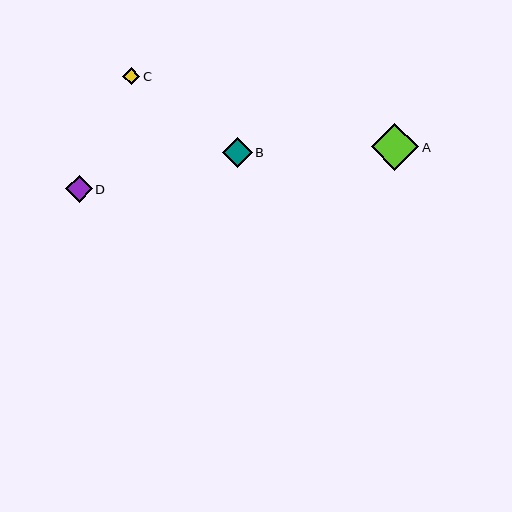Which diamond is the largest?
Diamond A is the largest with a size of approximately 47 pixels.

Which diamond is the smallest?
Diamond C is the smallest with a size of approximately 17 pixels.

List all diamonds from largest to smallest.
From largest to smallest: A, B, D, C.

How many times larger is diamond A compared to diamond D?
Diamond A is approximately 1.8 times the size of diamond D.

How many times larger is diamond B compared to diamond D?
Diamond B is approximately 1.1 times the size of diamond D.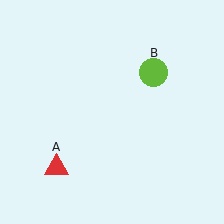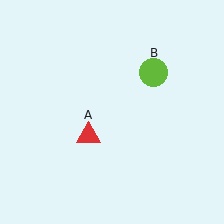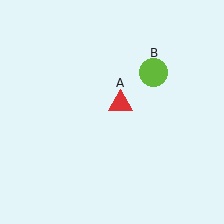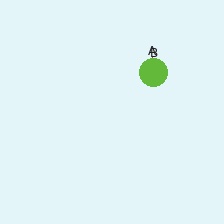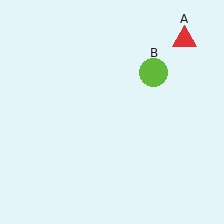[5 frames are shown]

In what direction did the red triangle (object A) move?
The red triangle (object A) moved up and to the right.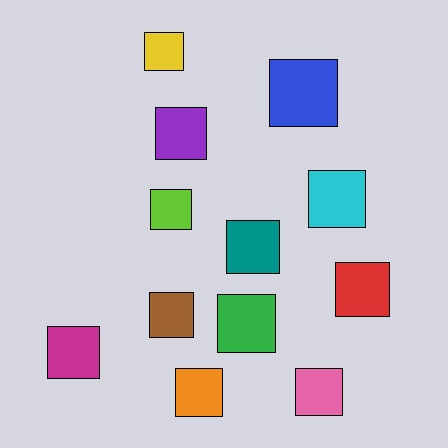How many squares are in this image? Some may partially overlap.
There are 12 squares.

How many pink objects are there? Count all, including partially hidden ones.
There is 1 pink object.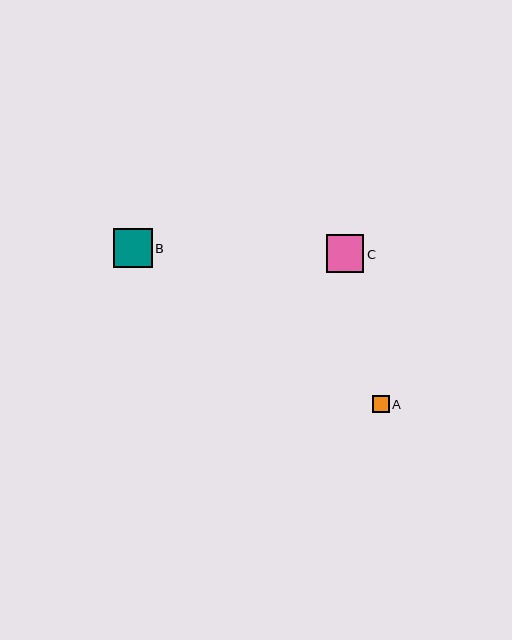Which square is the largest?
Square B is the largest with a size of approximately 39 pixels.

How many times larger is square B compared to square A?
Square B is approximately 2.3 times the size of square A.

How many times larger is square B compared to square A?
Square B is approximately 2.3 times the size of square A.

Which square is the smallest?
Square A is the smallest with a size of approximately 17 pixels.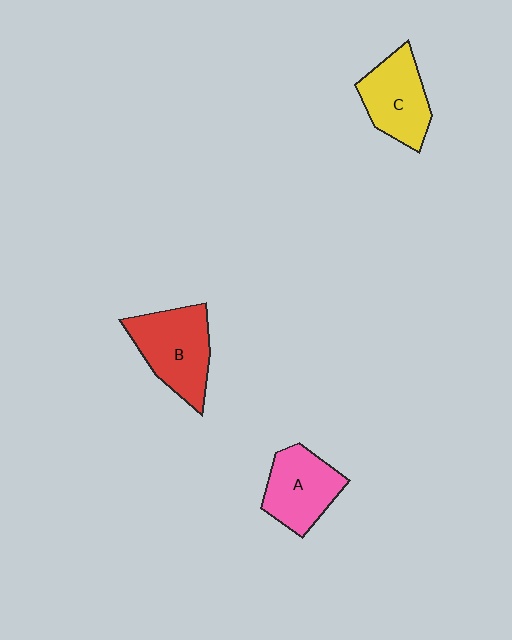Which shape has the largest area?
Shape B (red).